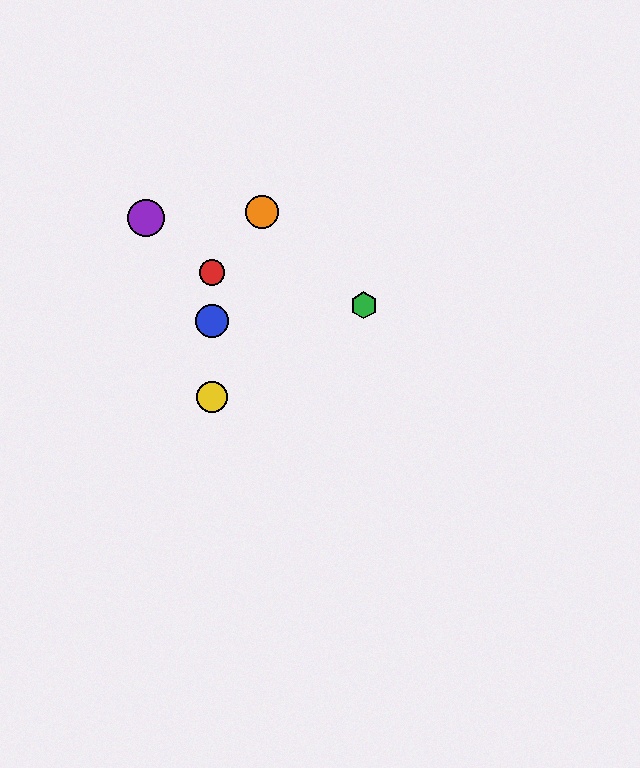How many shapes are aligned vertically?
3 shapes (the red circle, the blue circle, the yellow circle) are aligned vertically.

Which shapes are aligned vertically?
The red circle, the blue circle, the yellow circle are aligned vertically.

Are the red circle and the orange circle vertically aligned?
No, the red circle is at x≈212 and the orange circle is at x≈262.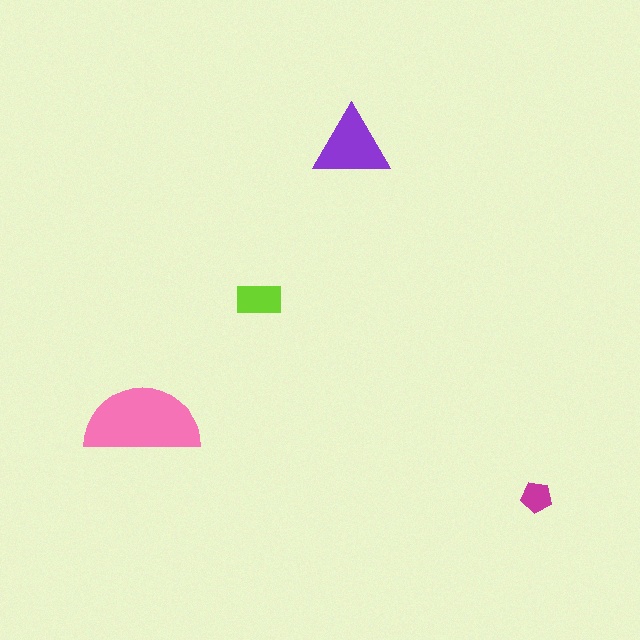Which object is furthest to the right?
The magenta pentagon is rightmost.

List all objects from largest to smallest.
The pink semicircle, the purple triangle, the lime rectangle, the magenta pentagon.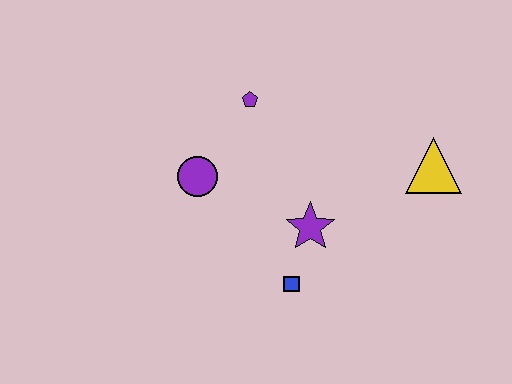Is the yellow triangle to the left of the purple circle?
No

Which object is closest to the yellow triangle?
The purple star is closest to the yellow triangle.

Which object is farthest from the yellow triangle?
The purple circle is farthest from the yellow triangle.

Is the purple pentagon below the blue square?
No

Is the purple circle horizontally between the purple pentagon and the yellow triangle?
No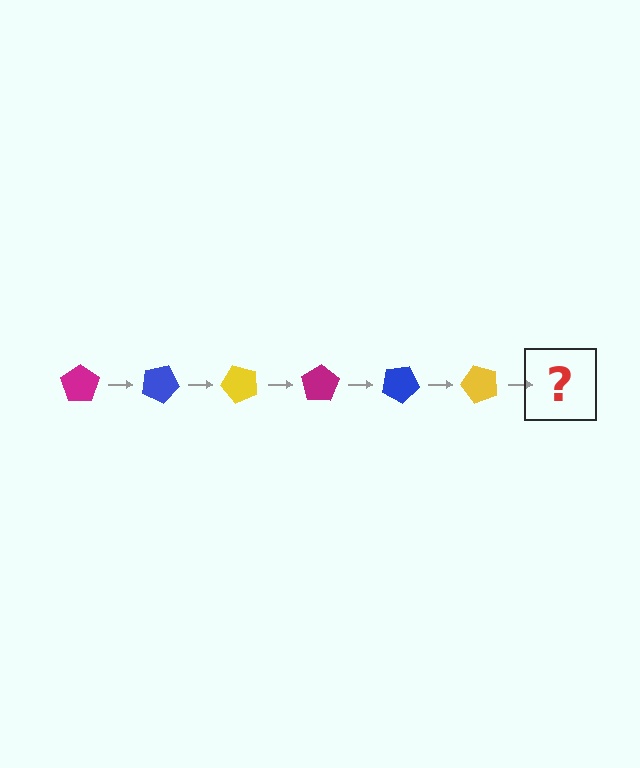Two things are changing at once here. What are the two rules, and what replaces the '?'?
The two rules are that it rotates 25 degrees each step and the color cycles through magenta, blue, and yellow. The '?' should be a magenta pentagon, rotated 150 degrees from the start.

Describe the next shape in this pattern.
It should be a magenta pentagon, rotated 150 degrees from the start.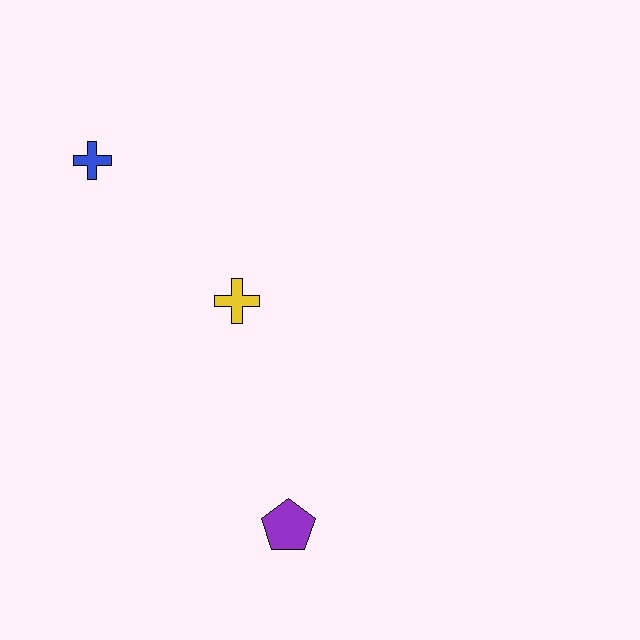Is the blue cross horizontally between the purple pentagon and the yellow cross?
No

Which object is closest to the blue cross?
The yellow cross is closest to the blue cross.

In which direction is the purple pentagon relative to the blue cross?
The purple pentagon is below the blue cross.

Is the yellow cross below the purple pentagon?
No